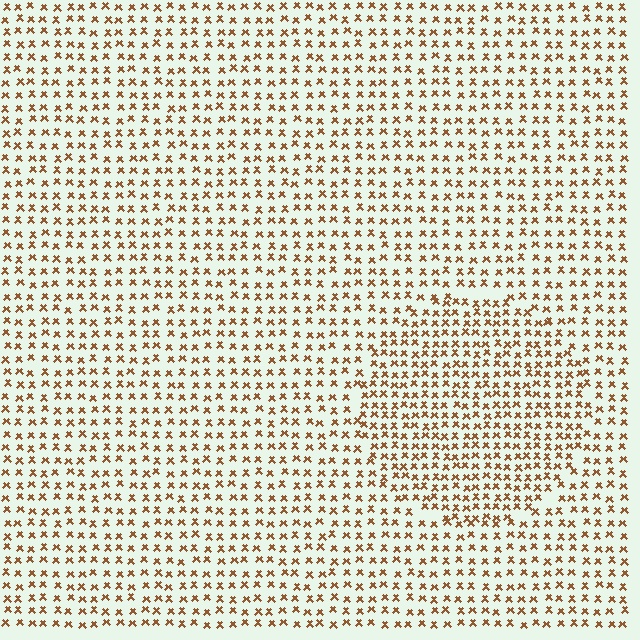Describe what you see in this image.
The image contains small brown elements arranged at two different densities. A circle-shaped region is visible where the elements are more densely packed than the surrounding area.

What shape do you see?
I see a circle.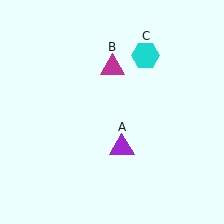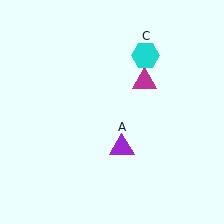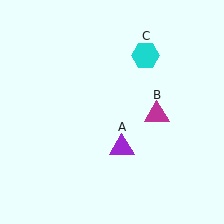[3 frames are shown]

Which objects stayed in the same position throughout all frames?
Purple triangle (object A) and cyan hexagon (object C) remained stationary.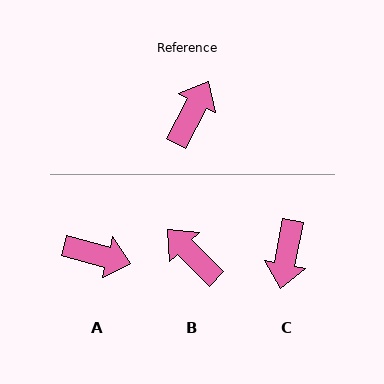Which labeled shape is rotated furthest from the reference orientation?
C, about 163 degrees away.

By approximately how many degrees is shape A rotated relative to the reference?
Approximately 77 degrees clockwise.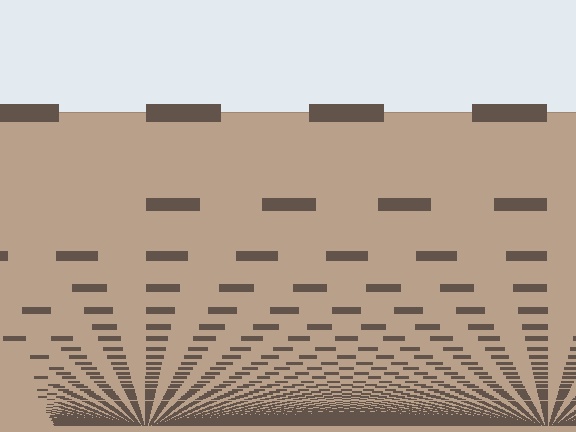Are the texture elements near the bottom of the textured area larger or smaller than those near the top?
Smaller. The gradient is inverted — elements near the bottom are smaller and denser.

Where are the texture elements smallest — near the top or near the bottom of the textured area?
Near the bottom.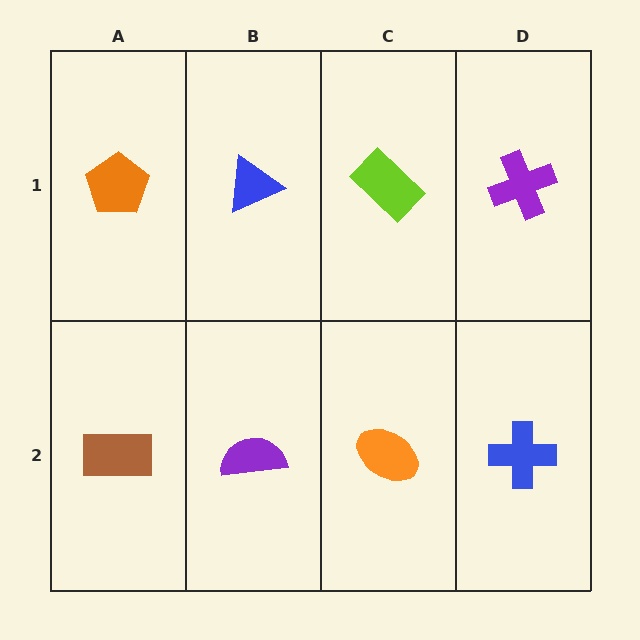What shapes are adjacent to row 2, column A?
An orange pentagon (row 1, column A), a purple semicircle (row 2, column B).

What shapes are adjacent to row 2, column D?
A purple cross (row 1, column D), an orange ellipse (row 2, column C).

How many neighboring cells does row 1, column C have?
3.